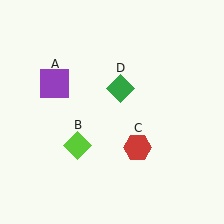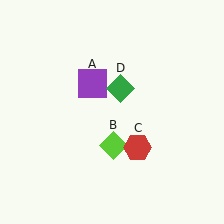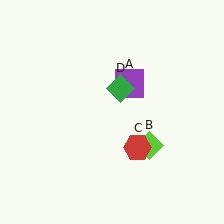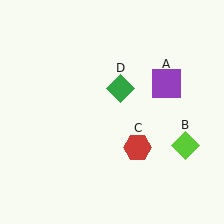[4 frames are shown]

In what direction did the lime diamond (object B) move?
The lime diamond (object B) moved right.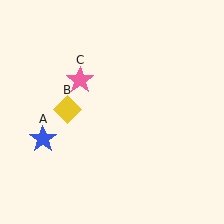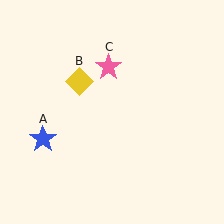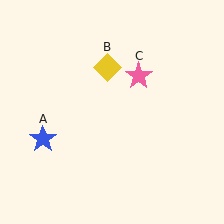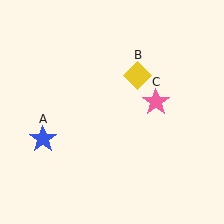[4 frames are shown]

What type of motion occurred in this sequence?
The yellow diamond (object B), pink star (object C) rotated clockwise around the center of the scene.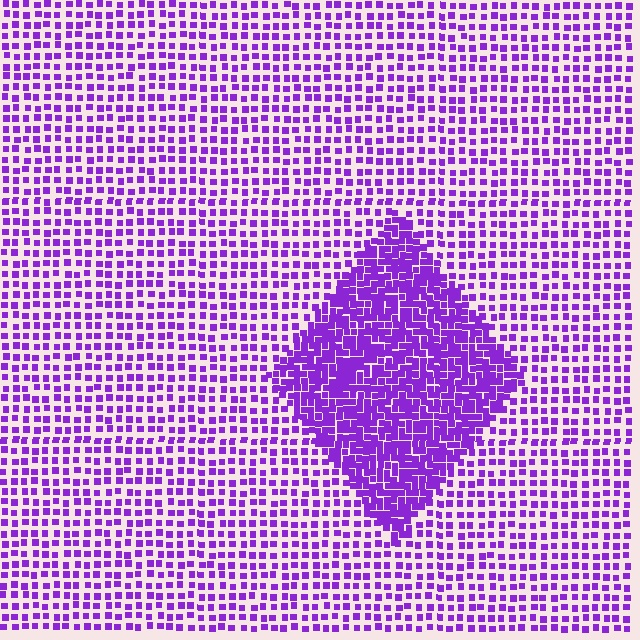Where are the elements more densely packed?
The elements are more densely packed inside the diamond boundary.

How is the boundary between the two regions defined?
The boundary is defined by a change in element density (approximately 2.2x ratio). All elements are the same color, size, and shape.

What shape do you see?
I see a diamond.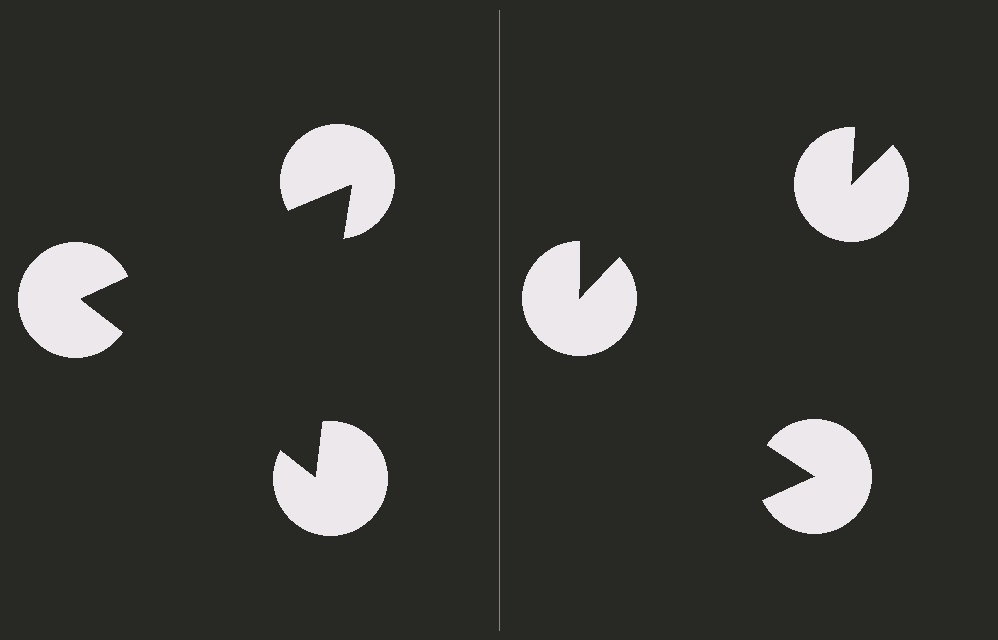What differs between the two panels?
The pac-man discs are positioned identically on both sides; only the wedge orientations differ. On the left they align to a triangle; on the right they are misaligned.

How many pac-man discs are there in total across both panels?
6 — 3 on each side.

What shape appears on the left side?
An illusory triangle.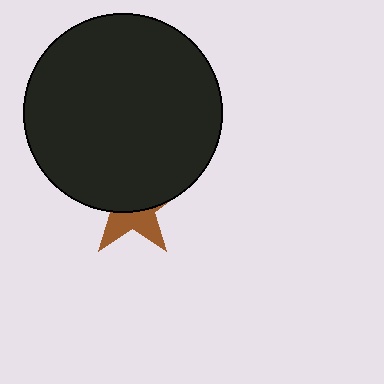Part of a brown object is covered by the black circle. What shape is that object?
It is a star.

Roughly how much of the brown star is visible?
A small part of it is visible (roughly 38%).